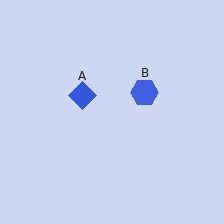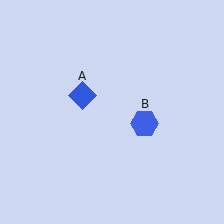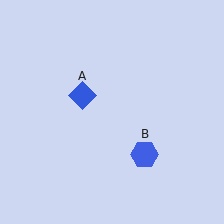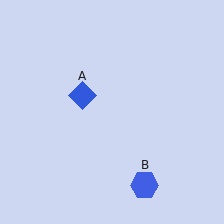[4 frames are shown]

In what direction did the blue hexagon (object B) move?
The blue hexagon (object B) moved down.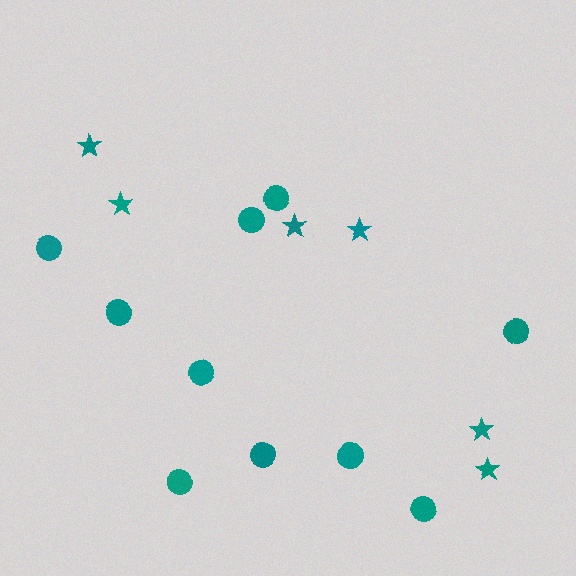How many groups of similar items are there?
There are 2 groups: one group of stars (6) and one group of circles (10).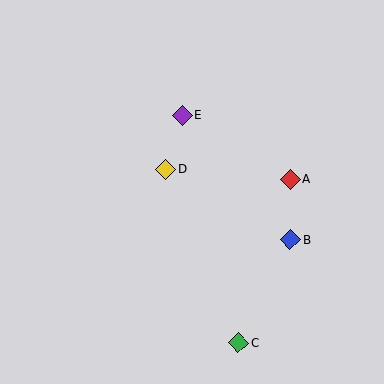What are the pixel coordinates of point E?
Point E is at (182, 115).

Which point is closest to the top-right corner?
Point A is closest to the top-right corner.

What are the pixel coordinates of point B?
Point B is at (290, 240).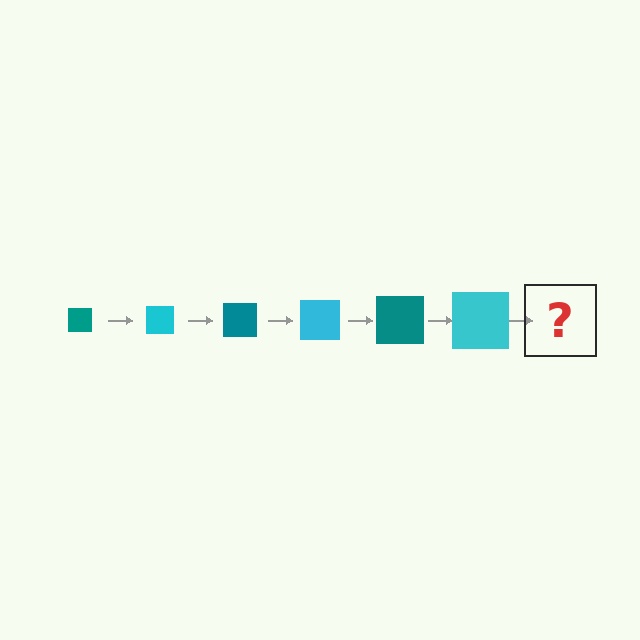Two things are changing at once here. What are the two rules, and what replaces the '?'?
The two rules are that the square grows larger each step and the color cycles through teal and cyan. The '?' should be a teal square, larger than the previous one.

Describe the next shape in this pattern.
It should be a teal square, larger than the previous one.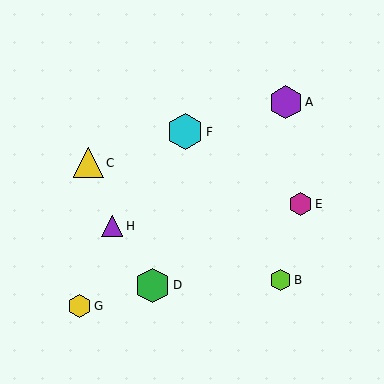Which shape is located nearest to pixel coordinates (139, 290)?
The green hexagon (labeled D) at (153, 285) is nearest to that location.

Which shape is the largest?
The cyan hexagon (labeled F) is the largest.